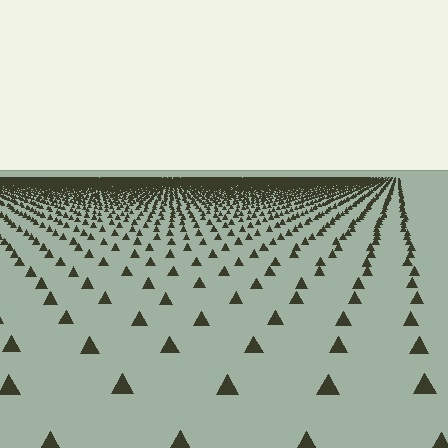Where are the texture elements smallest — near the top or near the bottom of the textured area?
Near the top.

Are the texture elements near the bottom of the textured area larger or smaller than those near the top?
Larger. Near the bottom, elements are closer to the viewer and appear at a bigger on-screen size.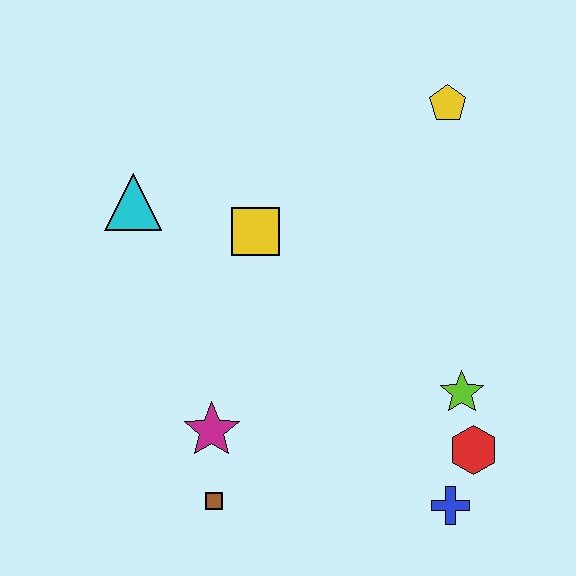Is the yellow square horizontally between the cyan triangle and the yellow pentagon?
Yes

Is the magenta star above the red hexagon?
Yes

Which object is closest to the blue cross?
The red hexagon is closest to the blue cross.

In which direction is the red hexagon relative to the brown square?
The red hexagon is to the right of the brown square.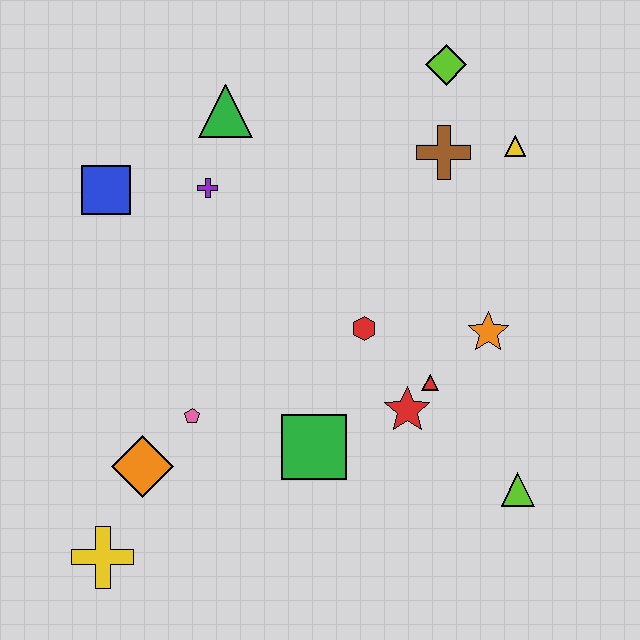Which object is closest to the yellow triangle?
The brown cross is closest to the yellow triangle.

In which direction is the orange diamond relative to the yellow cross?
The orange diamond is above the yellow cross.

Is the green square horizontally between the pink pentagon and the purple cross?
No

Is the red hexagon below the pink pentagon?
No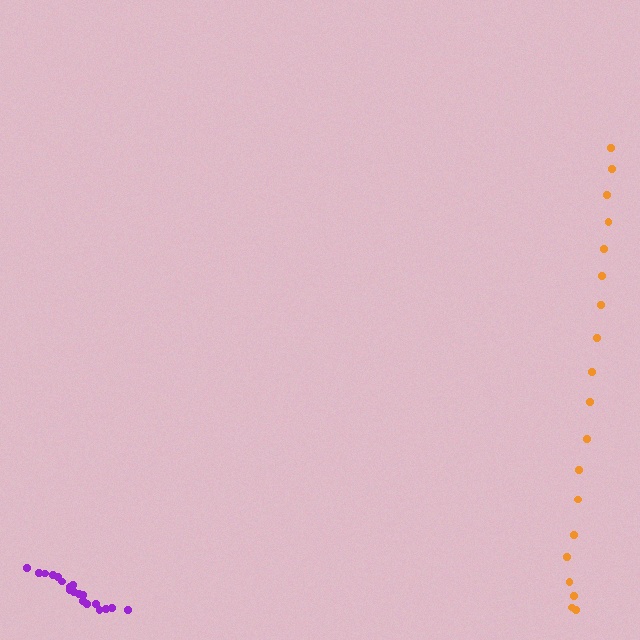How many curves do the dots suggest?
There are 2 distinct paths.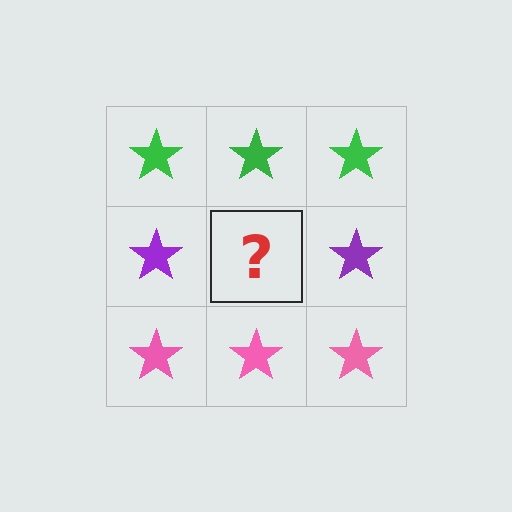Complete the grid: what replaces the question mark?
The question mark should be replaced with a purple star.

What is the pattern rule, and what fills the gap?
The rule is that each row has a consistent color. The gap should be filled with a purple star.